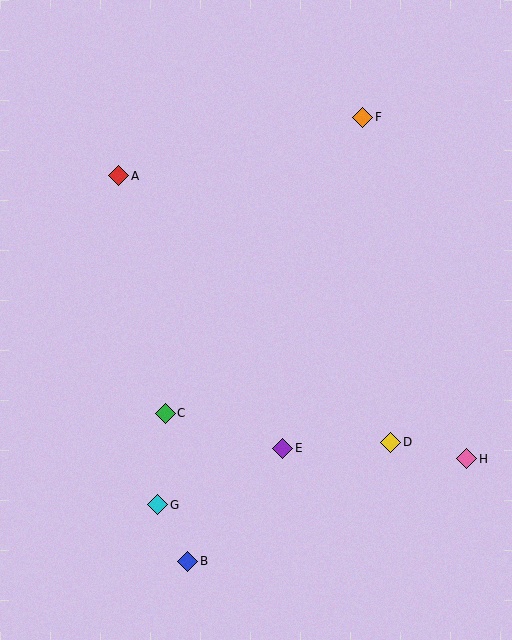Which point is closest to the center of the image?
Point C at (165, 413) is closest to the center.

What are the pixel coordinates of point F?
Point F is at (363, 117).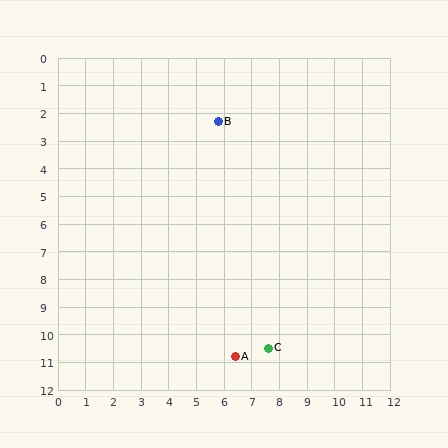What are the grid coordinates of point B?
Point B is at approximately (5.8, 2.3).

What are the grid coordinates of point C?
Point C is at approximately (7.6, 10.5).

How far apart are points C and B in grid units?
Points C and B are about 8.4 grid units apart.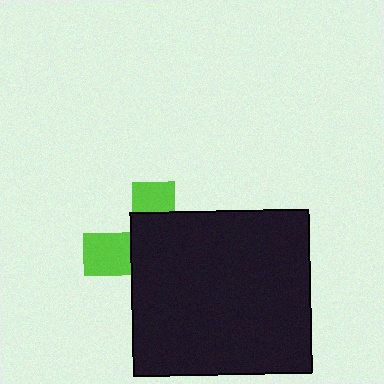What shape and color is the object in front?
The object in front is a black rectangle.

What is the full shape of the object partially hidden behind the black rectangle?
The partially hidden object is a lime cross.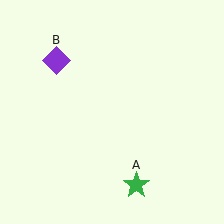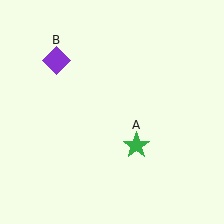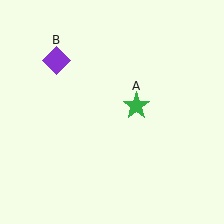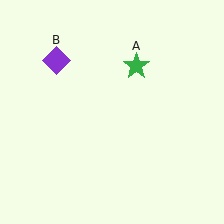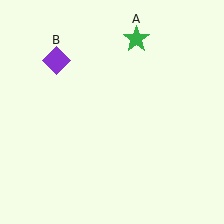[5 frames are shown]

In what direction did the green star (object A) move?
The green star (object A) moved up.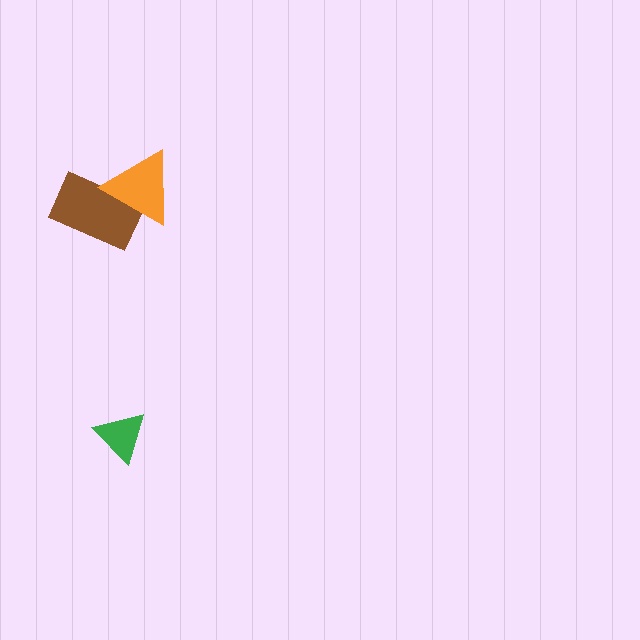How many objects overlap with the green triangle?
0 objects overlap with the green triangle.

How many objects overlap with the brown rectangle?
1 object overlaps with the brown rectangle.